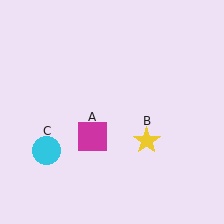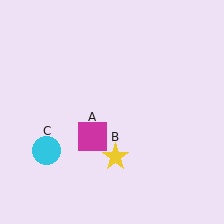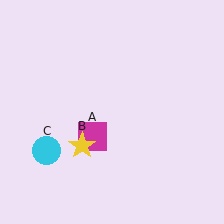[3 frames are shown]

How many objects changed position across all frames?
1 object changed position: yellow star (object B).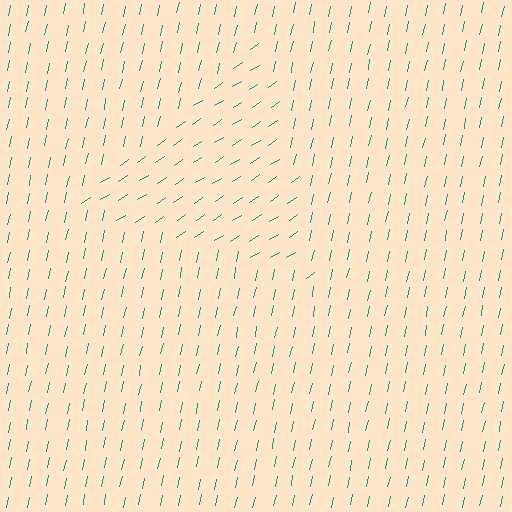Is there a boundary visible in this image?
Yes, there is a texture boundary formed by a change in line orientation.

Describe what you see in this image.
The image is filled with small teal line segments. A triangle region in the image has lines oriented differently from the surrounding lines, creating a visible texture boundary.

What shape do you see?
I see a triangle.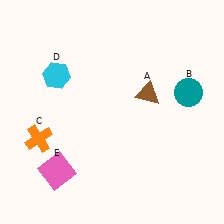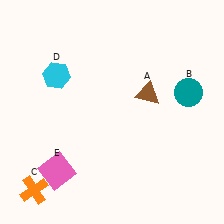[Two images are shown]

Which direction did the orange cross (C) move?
The orange cross (C) moved down.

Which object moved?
The orange cross (C) moved down.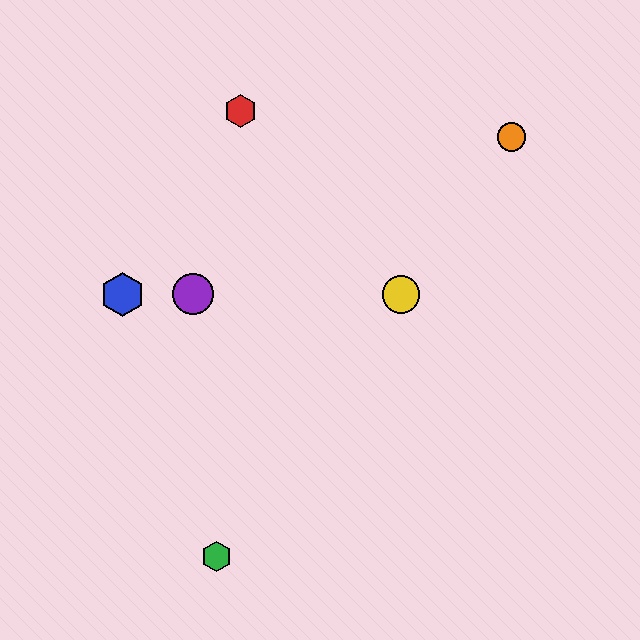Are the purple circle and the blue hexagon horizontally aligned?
Yes, both are at y≈294.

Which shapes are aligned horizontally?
The blue hexagon, the yellow circle, the purple circle are aligned horizontally.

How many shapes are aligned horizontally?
3 shapes (the blue hexagon, the yellow circle, the purple circle) are aligned horizontally.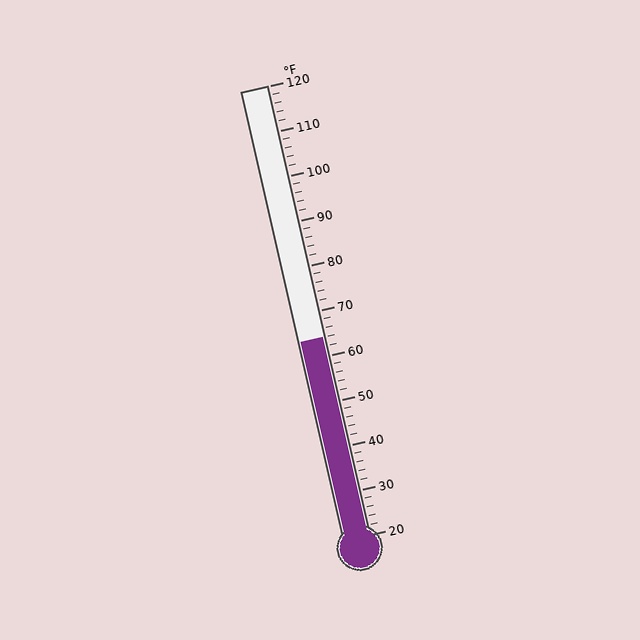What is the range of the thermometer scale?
The thermometer scale ranges from 20°F to 120°F.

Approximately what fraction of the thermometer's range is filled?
The thermometer is filled to approximately 45% of its range.